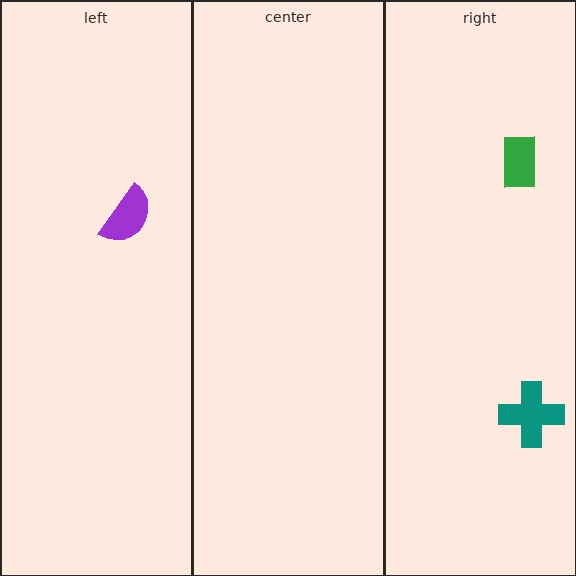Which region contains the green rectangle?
The right region.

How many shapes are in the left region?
1.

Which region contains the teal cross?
The right region.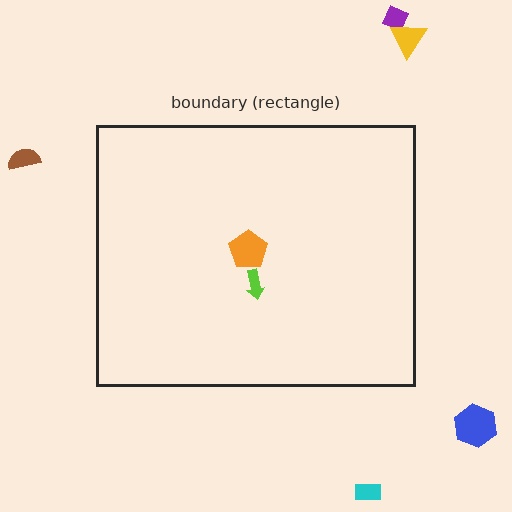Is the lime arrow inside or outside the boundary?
Inside.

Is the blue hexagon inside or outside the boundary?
Outside.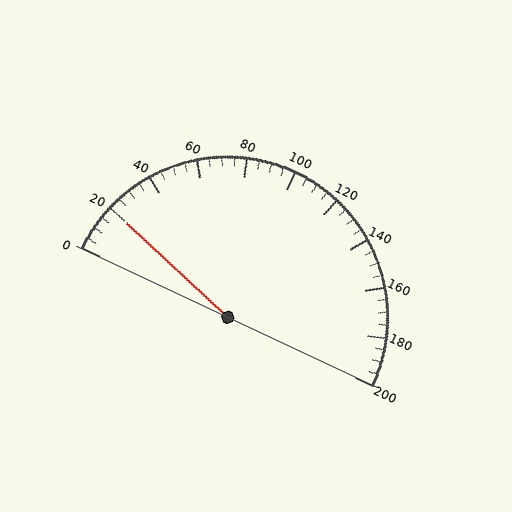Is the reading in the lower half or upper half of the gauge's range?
The reading is in the lower half of the range (0 to 200).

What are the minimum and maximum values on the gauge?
The gauge ranges from 0 to 200.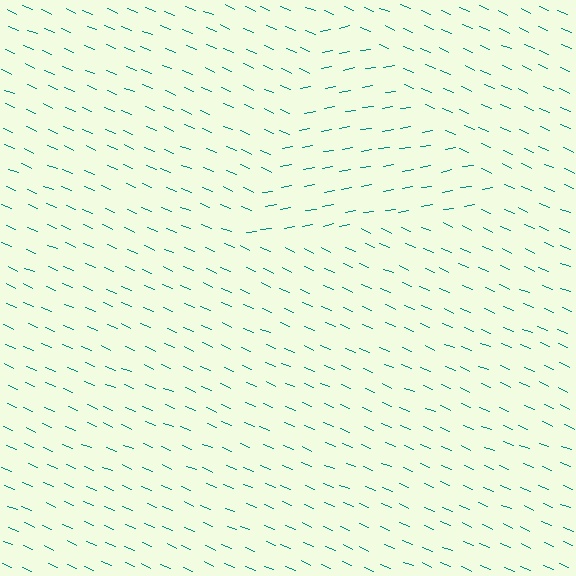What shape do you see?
I see a triangle.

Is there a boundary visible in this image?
Yes, there is a texture boundary formed by a change in line orientation.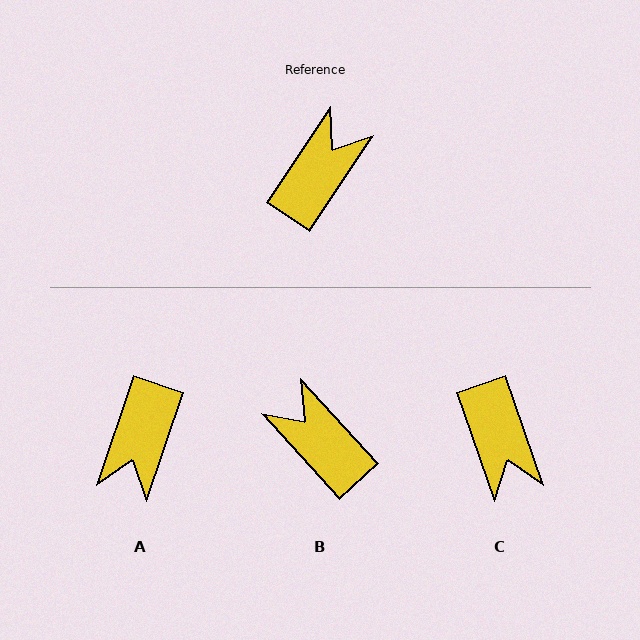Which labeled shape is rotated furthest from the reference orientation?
A, about 165 degrees away.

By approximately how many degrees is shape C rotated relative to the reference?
Approximately 127 degrees clockwise.